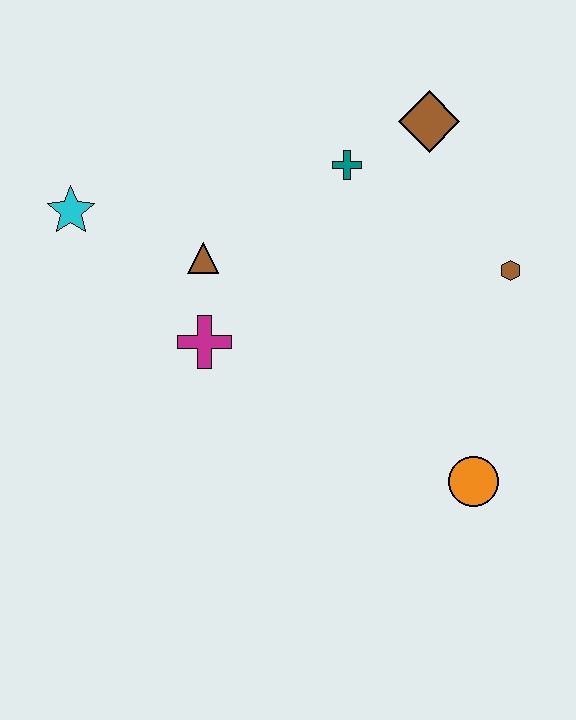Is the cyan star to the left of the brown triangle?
Yes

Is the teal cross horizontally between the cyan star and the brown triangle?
No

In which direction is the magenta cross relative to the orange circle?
The magenta cross is to the left of the orange circle.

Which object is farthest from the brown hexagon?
The cyan star is farthest from the brown hexagon.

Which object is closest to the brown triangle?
The magenta cross is closest to the brown triangle.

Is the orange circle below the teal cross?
Yes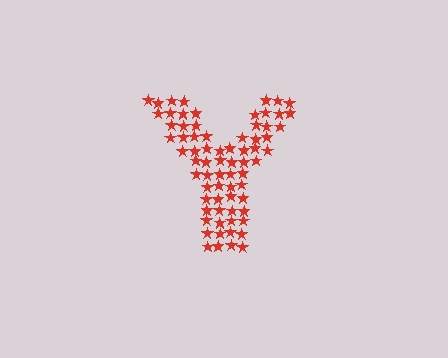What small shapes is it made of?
It is made of small stars.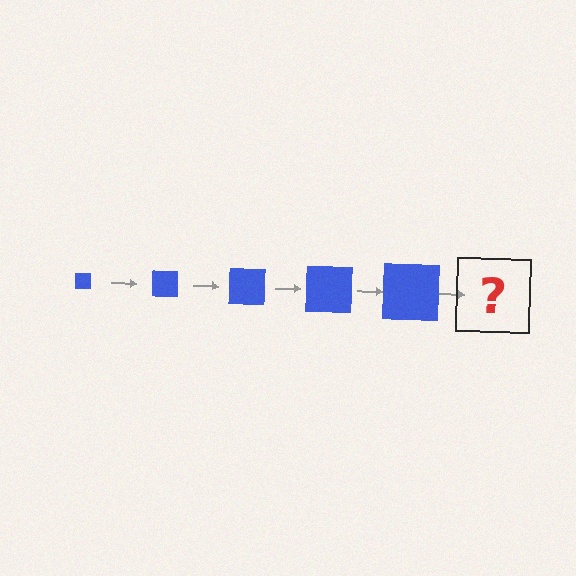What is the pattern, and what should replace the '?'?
The pattern is that the square gets progressively larger each step. The '?' should be a blue square, larger than the previous one.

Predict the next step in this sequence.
The next step is a blue square, larger than the previous one.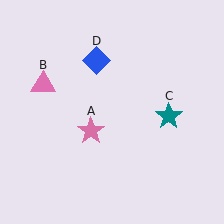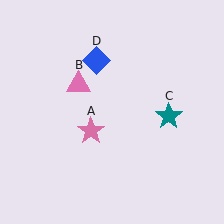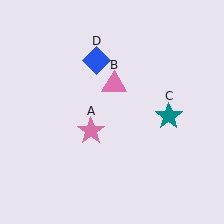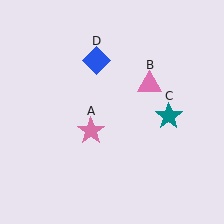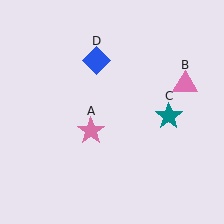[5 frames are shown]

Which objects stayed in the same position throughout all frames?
Pink star (object A) and teal star (object C) and blue diamond (object D) remained stationary.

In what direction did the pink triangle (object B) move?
The pink triangle (object B) moved right.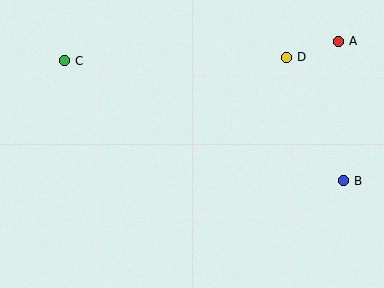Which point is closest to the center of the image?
Point D at (287, 57) is closest to the center.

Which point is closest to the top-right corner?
Point A is closest to the top-right corner.